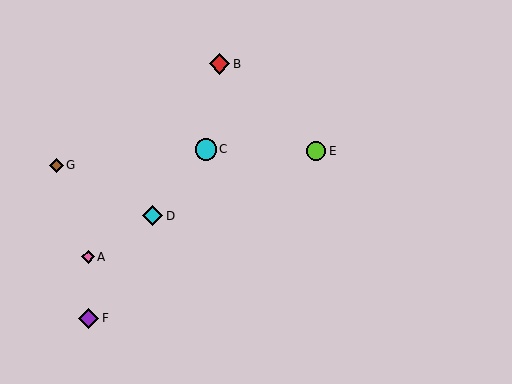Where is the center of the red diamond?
The center of the red diamond is at (220, 64).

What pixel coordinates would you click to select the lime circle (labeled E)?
Click at (316, 151) to select the lime circle E.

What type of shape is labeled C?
Shape C is a cyan circle.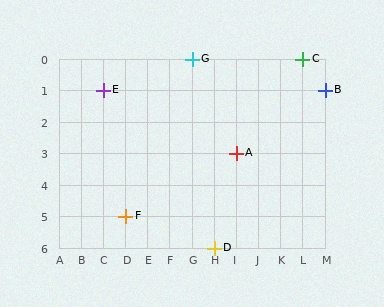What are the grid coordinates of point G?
Point G is at grid coordinates (G, 0).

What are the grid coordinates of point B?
Point B is at grid coordinates (M, 1).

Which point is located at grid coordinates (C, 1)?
Point E is at (C, 1).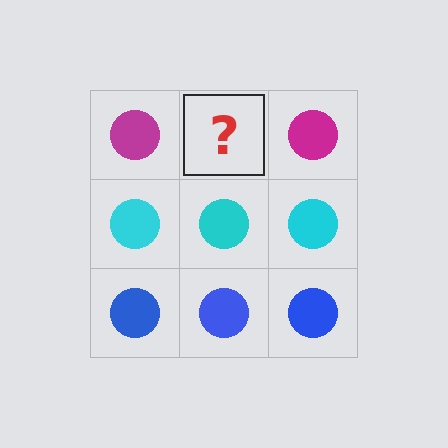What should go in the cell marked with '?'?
The missing cell should contain a magenta circle.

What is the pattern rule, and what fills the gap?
The rule is that each row has a consistent color. The gap should be filled with a magenta circle.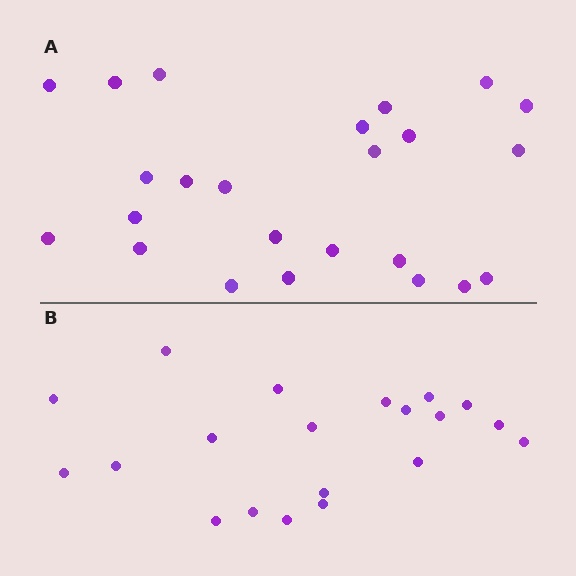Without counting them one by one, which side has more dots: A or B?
Region A (the top region) has more dots.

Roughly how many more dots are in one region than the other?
Region A has about 4 more dots than region B.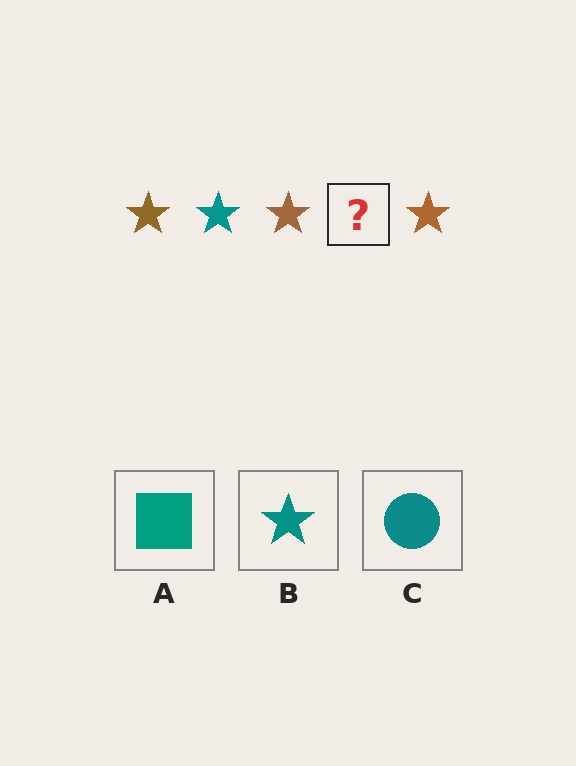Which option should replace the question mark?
Option B.